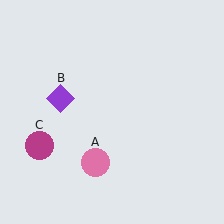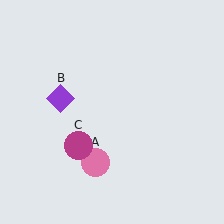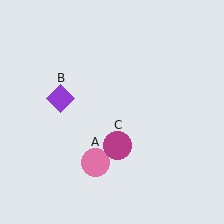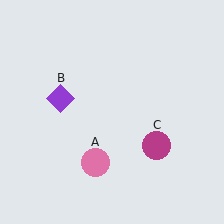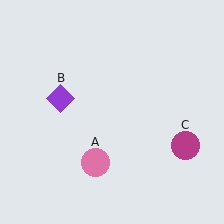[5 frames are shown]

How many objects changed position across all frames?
1 object changed position: magenta circle (object C).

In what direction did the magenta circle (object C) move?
The magenta circle (object C) moved right.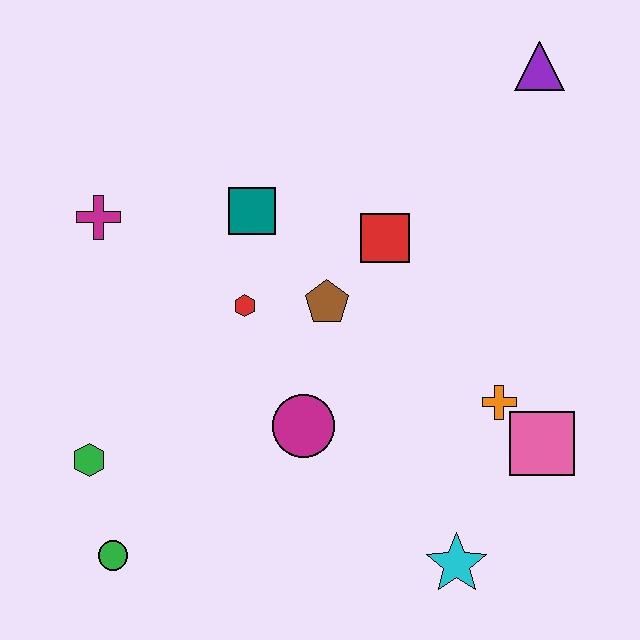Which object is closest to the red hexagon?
The brown pentagon is closest to the red hexagon.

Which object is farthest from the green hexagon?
The purple triangle is farthest from the green hexagon.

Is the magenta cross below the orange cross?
No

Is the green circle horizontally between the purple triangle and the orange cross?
No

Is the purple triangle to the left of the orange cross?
No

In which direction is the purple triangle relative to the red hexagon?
The purple triangle is to the right of the red hexagon.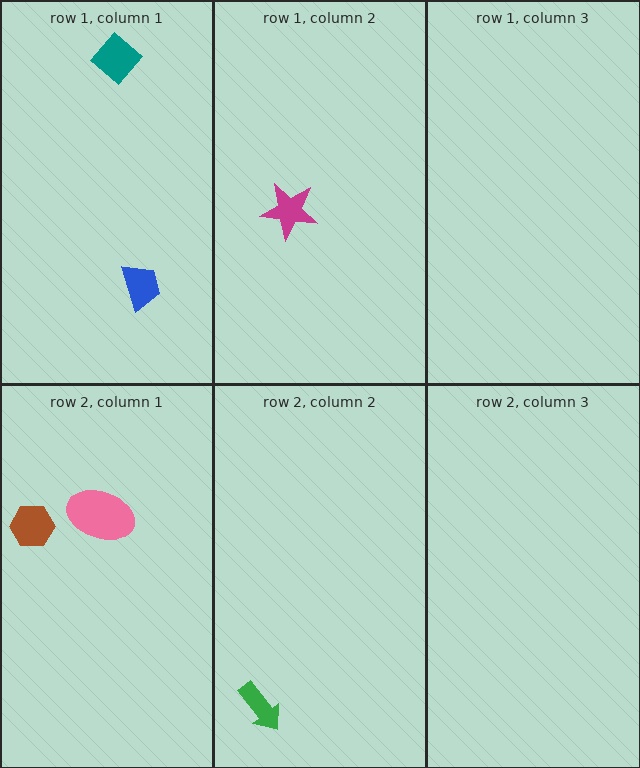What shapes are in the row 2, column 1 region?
The brown hexagon, the pink ellipse.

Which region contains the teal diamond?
The row 1, column 1 region.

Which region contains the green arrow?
The row 2, column 2 region.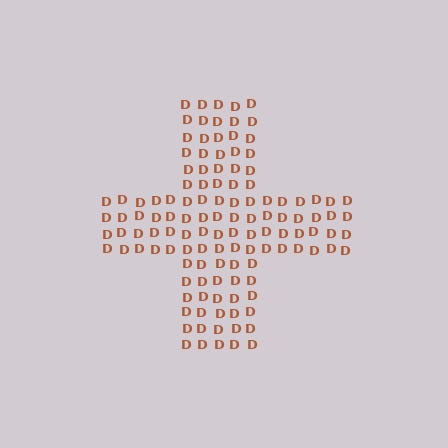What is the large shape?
The large shape is a cross.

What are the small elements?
The small elements are letter D's.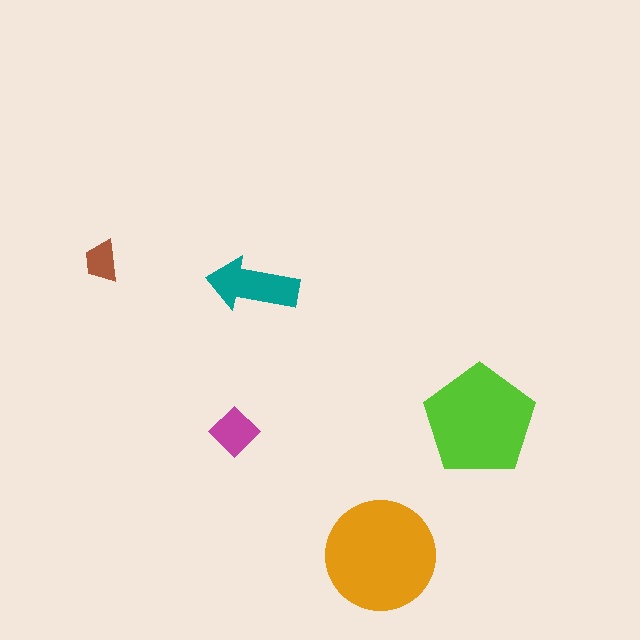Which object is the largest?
The orange circle.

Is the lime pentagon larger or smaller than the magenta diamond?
Larger.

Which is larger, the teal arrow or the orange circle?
The orange circle.